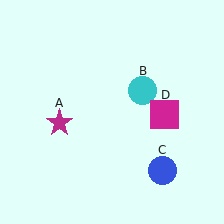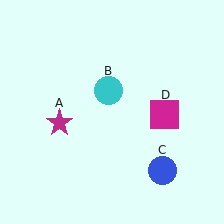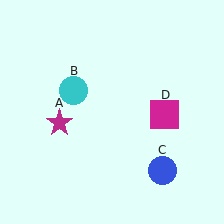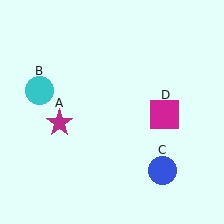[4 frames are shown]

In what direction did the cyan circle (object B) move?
The cyan circle (object B) moved left.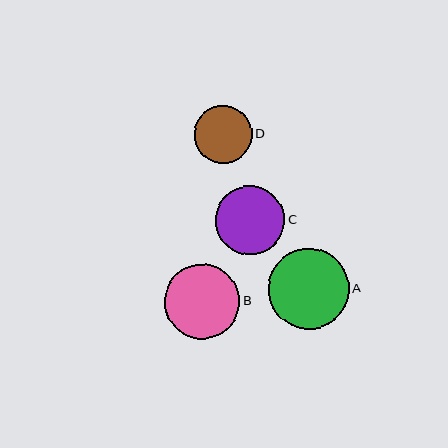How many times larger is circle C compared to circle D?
Circle C is approximately 1.2 times the size of circle D.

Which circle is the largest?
Circle A is the largest with a size of approximately 81 pixels.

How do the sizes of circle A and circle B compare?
Circle A and circle B are approximately the same size.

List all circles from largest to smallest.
From largest to smallest: A, B, C, D.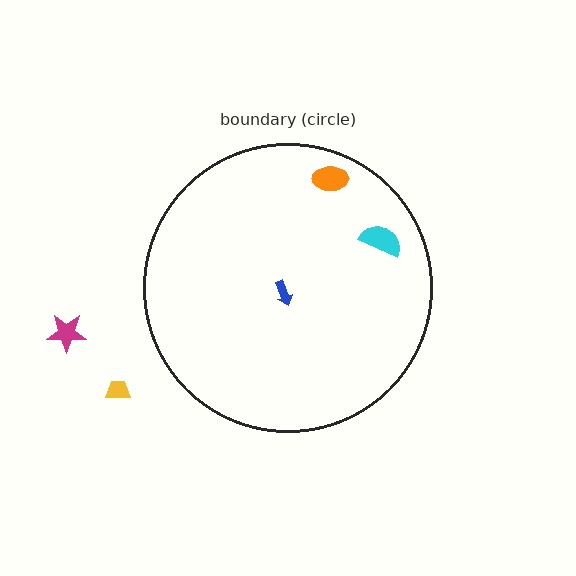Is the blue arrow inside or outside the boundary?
Inside.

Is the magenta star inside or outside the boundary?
Outside.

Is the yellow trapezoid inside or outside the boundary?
Outside.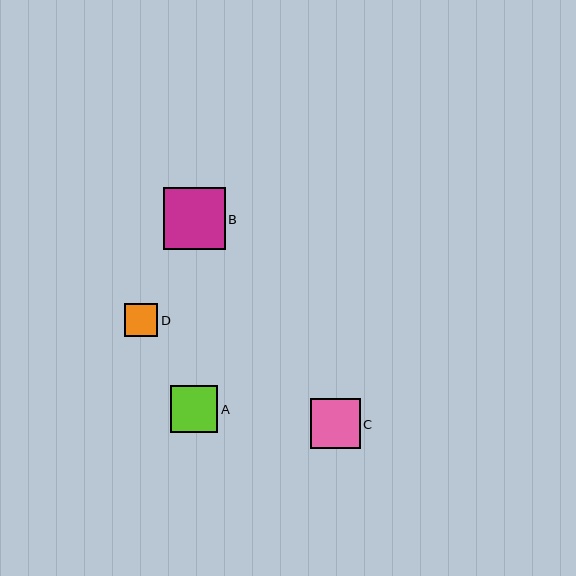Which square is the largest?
Square B is the largest with a size of approximately 62 pixels.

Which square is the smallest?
Square D is the smallest with a size of approximately 33 pixels.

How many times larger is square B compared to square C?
Square B is approximately 1.2 times the size of square C.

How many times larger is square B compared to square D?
Square B is approximately 1.9 times the size of square D.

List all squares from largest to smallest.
From largest to smallest: B, C, A, D.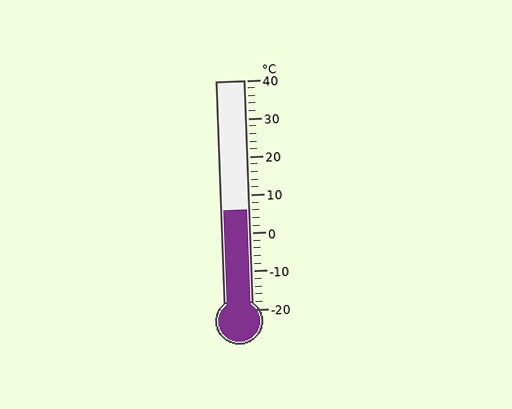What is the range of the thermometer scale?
The thermometer scale ranges from -20°C to 40°C.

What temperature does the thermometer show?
The thermometer shows approximately 6°C.